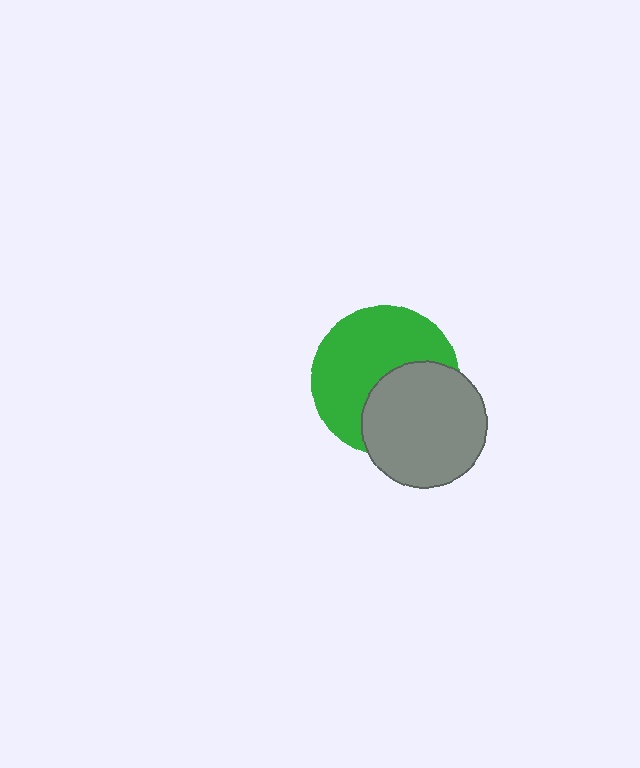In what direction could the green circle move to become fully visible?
The green circle could move toward the upper-left. That would shift it out from behind the gray circle entirely.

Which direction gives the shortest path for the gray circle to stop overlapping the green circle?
Moving toward the lower-right gives the shortest separation.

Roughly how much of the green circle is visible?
About half of it is visible (roughly 60%).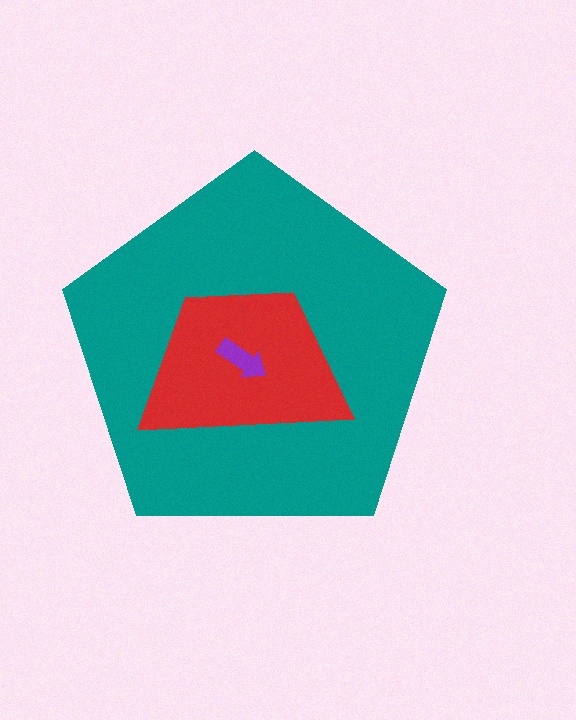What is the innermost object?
The purple arrow.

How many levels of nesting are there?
3.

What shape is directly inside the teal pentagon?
The red trapezoid.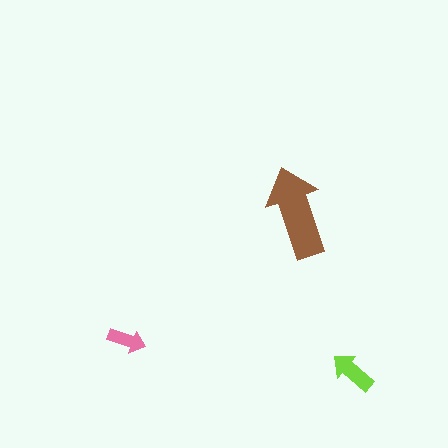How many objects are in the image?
There are 3 objects in the image.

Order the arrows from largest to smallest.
the brown one, the lime one, the pink one.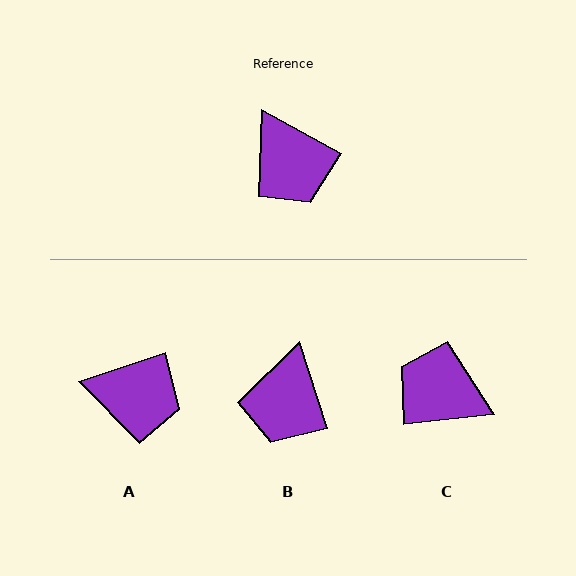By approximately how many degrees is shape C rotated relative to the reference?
Approximately 145 degrees clockwise.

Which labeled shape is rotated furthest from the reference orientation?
C, about 145 degrees away.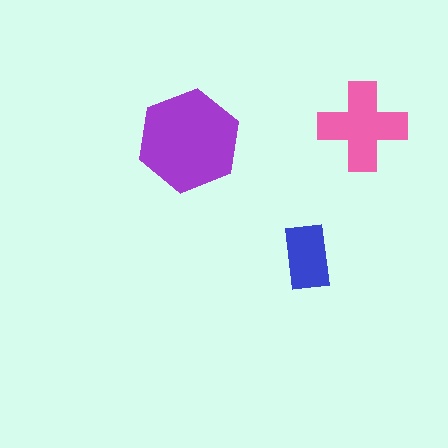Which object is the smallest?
The blue rectangle.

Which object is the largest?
The purple hexagon.